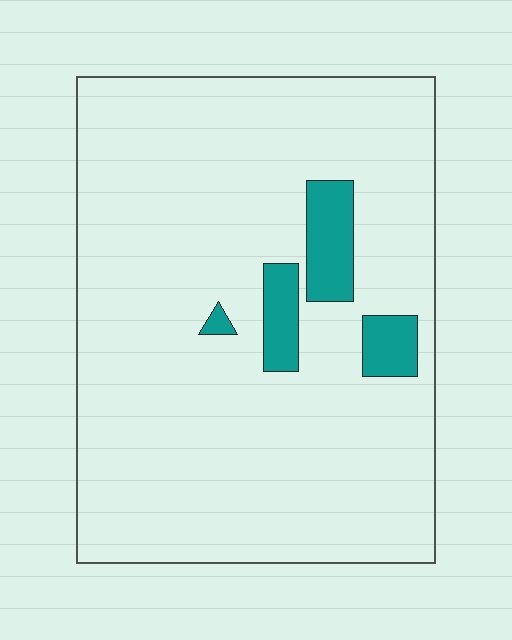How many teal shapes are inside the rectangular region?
4.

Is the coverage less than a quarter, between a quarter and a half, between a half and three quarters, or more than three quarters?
Less than a quarter.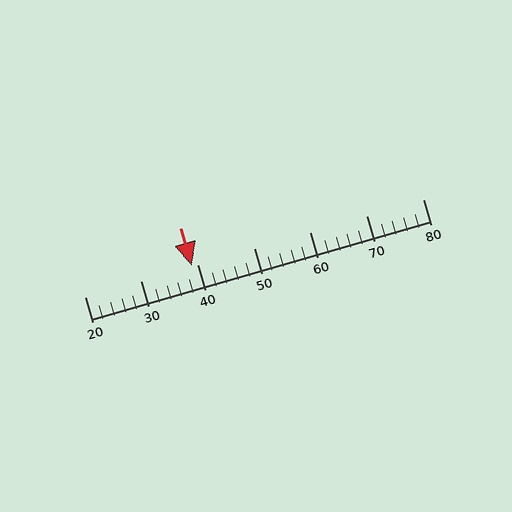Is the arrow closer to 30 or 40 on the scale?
The arrow is closer to 40.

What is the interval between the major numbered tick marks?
The major tick marks are spaced 10 units apart.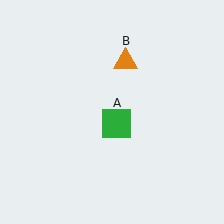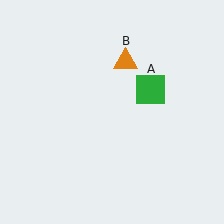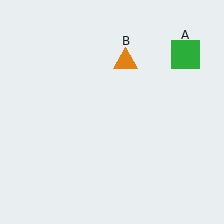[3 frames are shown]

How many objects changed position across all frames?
1 object changed position: green square (object A).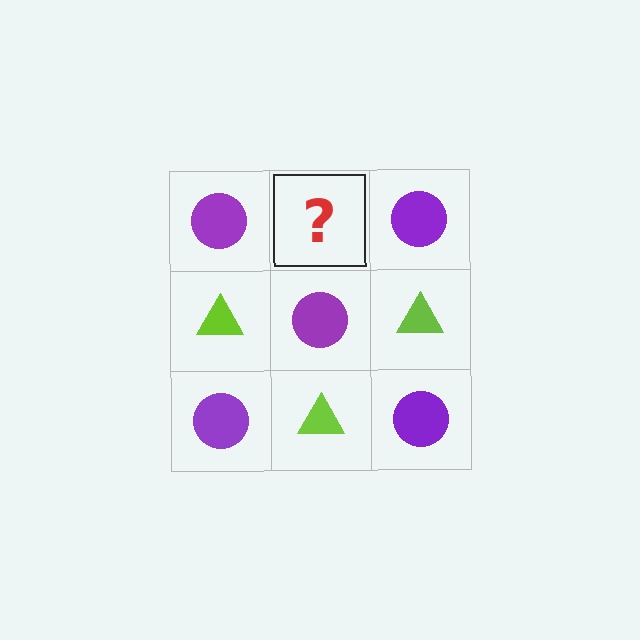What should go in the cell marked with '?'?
The missing cell should contain a lime triangle.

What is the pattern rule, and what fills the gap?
The rule is that it alternates purple circle and lime triangle in a checkerboard pattern. The gap should be filled with a lime triangle.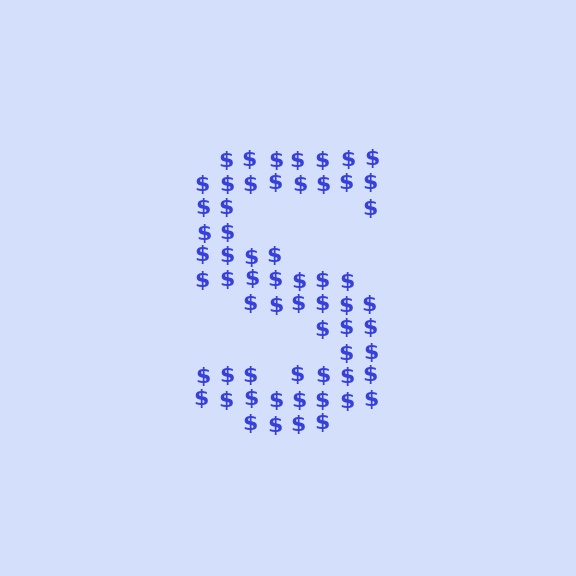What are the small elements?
The small elements are dollar signs.